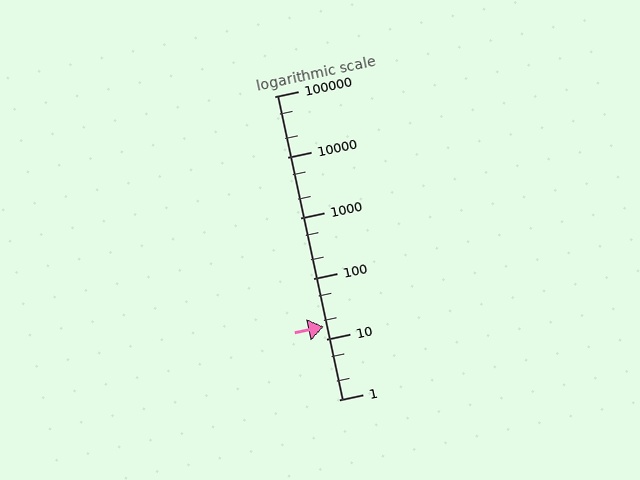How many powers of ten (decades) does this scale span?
The scale spans 5 decades, from 1 to 100000.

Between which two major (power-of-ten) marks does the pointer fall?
The pointer is between 10 and 100.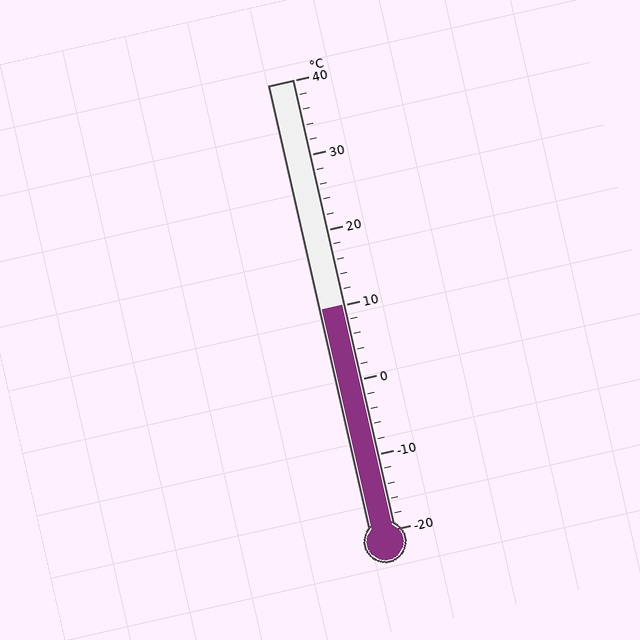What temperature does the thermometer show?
The thermometer shows approximately 10°C.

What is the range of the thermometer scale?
The thermometer scale ranges from -20°C to 40°C.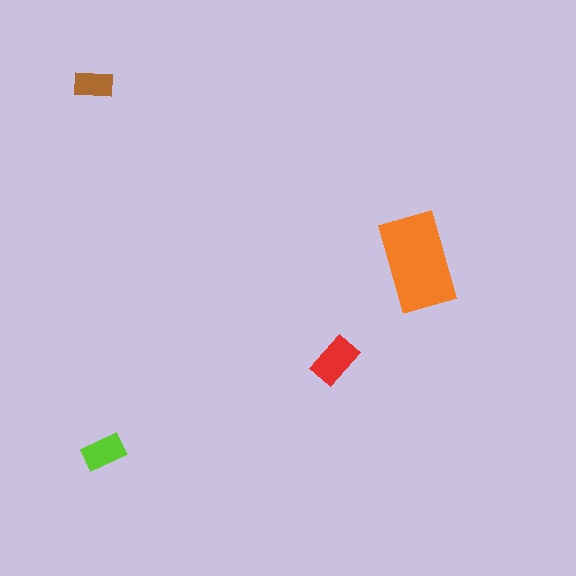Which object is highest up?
The brown rectangle is topmost.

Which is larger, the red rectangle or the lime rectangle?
The red one.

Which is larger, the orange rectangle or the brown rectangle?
The orange one.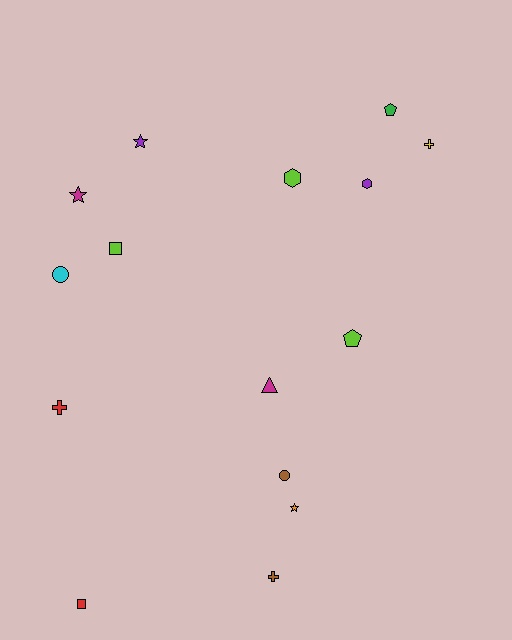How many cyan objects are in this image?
There is 1 cyan object.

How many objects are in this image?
There are 15 objects.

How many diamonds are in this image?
There are no diamonds.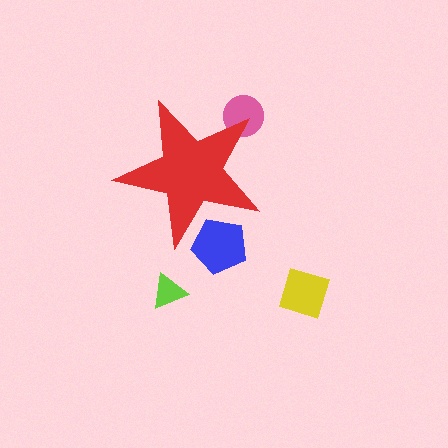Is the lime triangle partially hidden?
No, the lime triangle is fully visible.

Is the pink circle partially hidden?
Yes, the pink circle is partially hidden behind the red star.